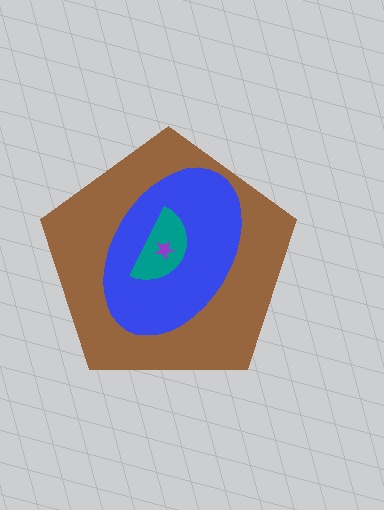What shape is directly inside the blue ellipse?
The teal semicircle.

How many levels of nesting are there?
4.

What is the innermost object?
The purple star.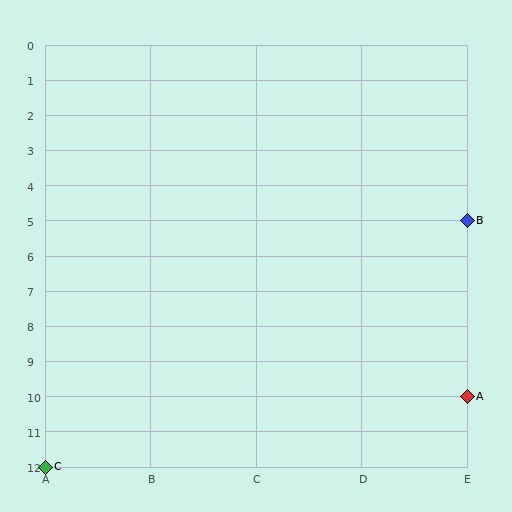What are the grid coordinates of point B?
Point B is at grid coordinates (E, 5).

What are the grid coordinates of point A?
Point A is at grid coordinates (E, 10).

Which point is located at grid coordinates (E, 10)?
Point A is at (E, 10).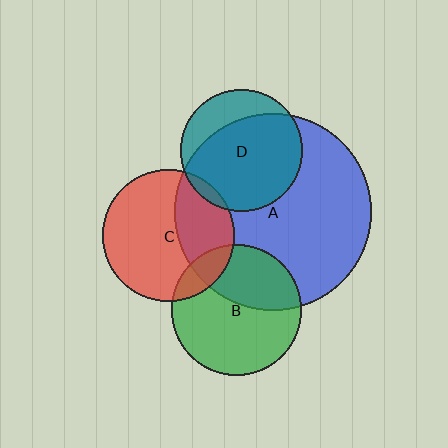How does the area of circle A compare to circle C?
Approximately 2.2 times.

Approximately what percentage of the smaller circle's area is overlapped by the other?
Approximately 15%.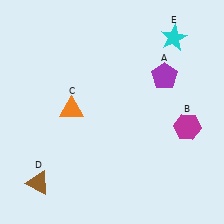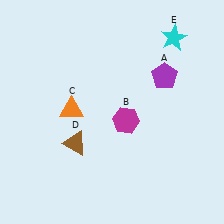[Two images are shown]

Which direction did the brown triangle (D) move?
The brown triangle (D) moved up.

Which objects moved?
The objects that moved are: the magenta hexagon (B), the brown triangle (D).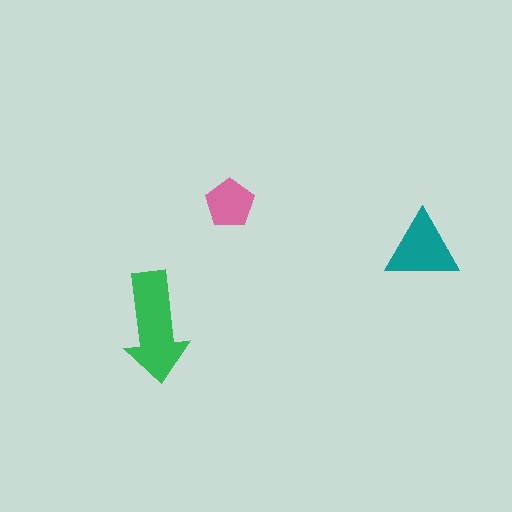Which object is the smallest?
The pink pentagon.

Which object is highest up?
The pink pentagon is topmost.